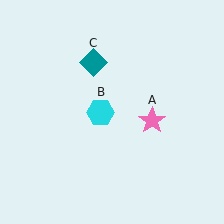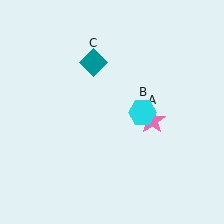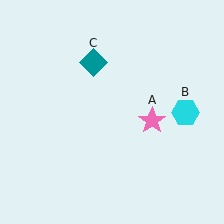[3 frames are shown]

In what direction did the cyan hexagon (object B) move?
The cyan hexagon (object B) moved right.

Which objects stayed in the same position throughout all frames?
Pink star (object A) and teal diamond (object C) remained stationary.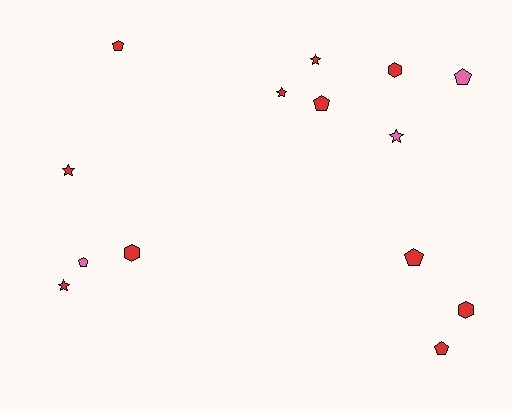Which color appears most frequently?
Red, with 11 objects.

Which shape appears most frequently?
Pentagon, with 6 objects.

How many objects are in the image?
There are 14 objects.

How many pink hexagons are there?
There are no pink hexagons.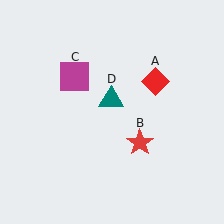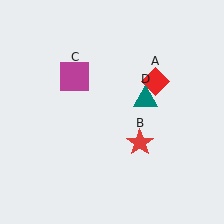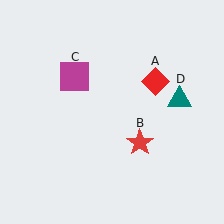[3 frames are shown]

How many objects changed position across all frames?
1 object changed position: teal triangle (object D).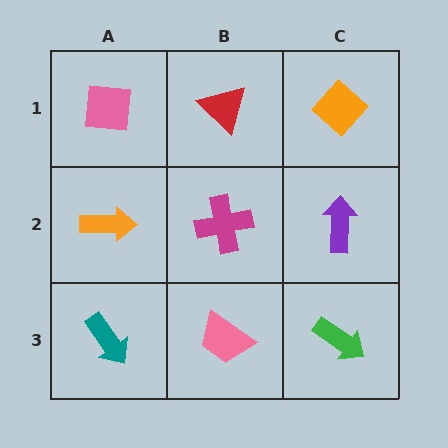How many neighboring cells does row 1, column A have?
2.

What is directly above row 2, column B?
A red triangle.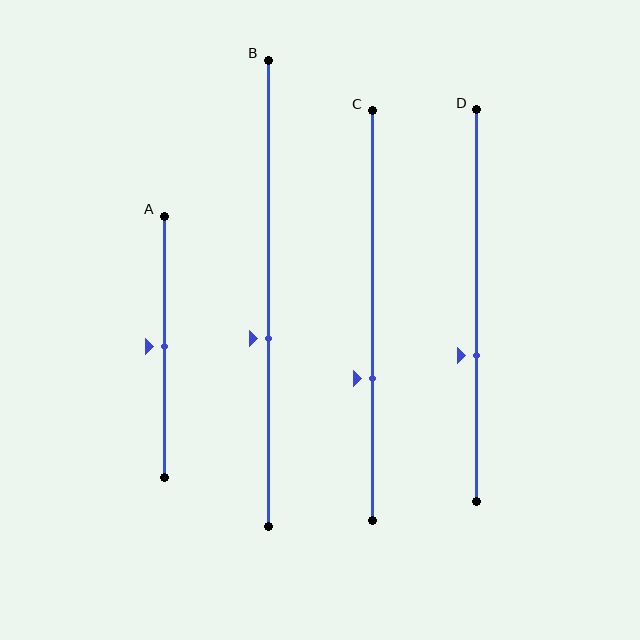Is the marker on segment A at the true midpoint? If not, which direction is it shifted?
Yes, the marker on segment A is at the true midpoint.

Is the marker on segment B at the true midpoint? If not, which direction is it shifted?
No, the marker on segment B is shifted downward by about 10% of the segment length.